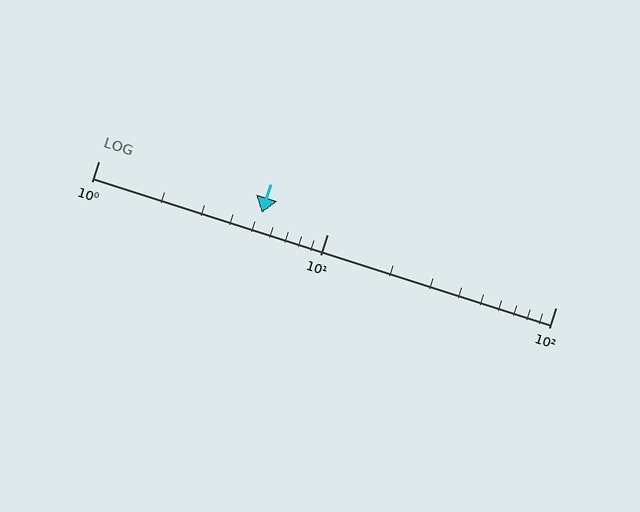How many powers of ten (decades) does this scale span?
The scale spans 2 decades, from 1 to 100.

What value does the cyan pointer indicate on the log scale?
The pointer indicates approximately 5.2.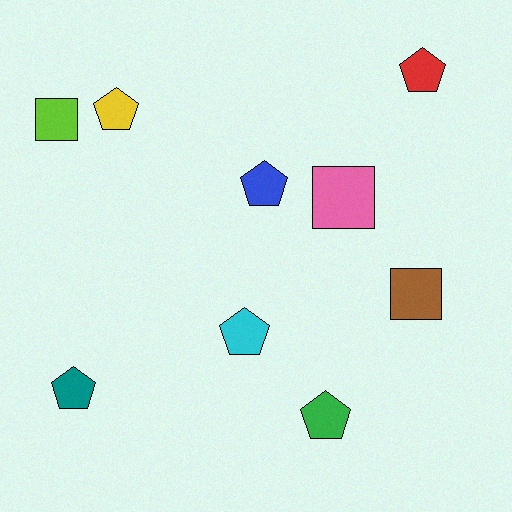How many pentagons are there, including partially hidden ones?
There are 6 pentagons.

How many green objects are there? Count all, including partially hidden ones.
There is 1 green object.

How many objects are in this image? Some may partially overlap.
There are 9 objects.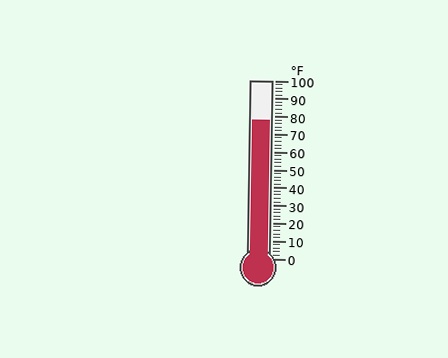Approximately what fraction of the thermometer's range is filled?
The thermometer is filled to approximately 80% of its range.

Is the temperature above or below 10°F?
The temperature is above 10°F.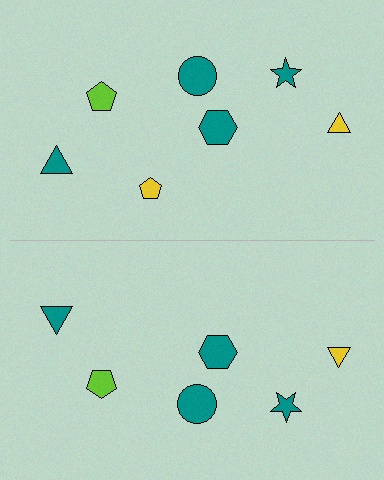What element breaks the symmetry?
A yellow pentagon is missing from the bottom side.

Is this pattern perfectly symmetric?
No, the pattern is not perfectly symmetric. A yellow pentagon is missing from the bottom side.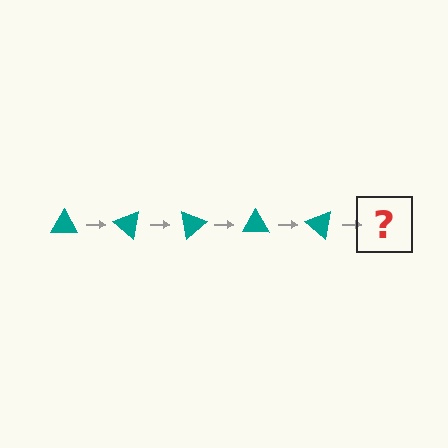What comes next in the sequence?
The next element should be a teal triangle rotated 200 degrees.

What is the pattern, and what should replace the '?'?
The pattern is that the triangle rotates 40 degrees each step. The '?' should be a teal triangle rotated 200 degrees.